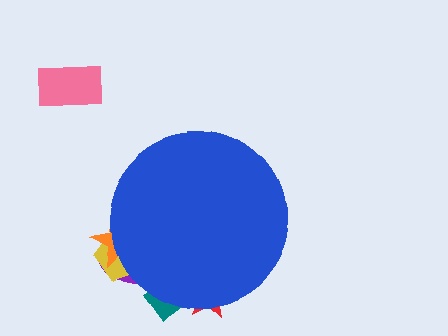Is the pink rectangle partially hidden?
No, the pink rectangle is fully visible.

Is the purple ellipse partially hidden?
Yes, the purple ellipse is partially hidden behind the blue circle.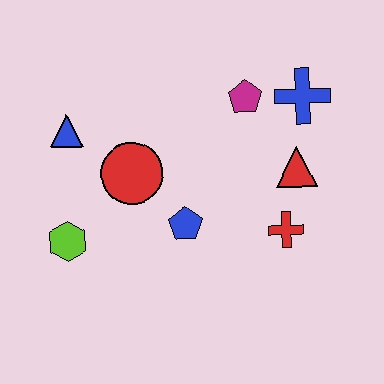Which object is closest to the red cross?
The red triangle is closest to the red cross.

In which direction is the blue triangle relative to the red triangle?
The blue triangle is to the left of the red triangle.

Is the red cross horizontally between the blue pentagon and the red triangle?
Yes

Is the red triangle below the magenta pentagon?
Yes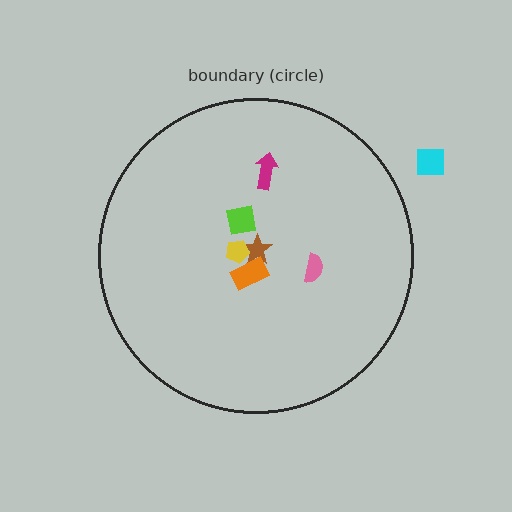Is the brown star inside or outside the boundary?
Inside.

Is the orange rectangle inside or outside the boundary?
Inside.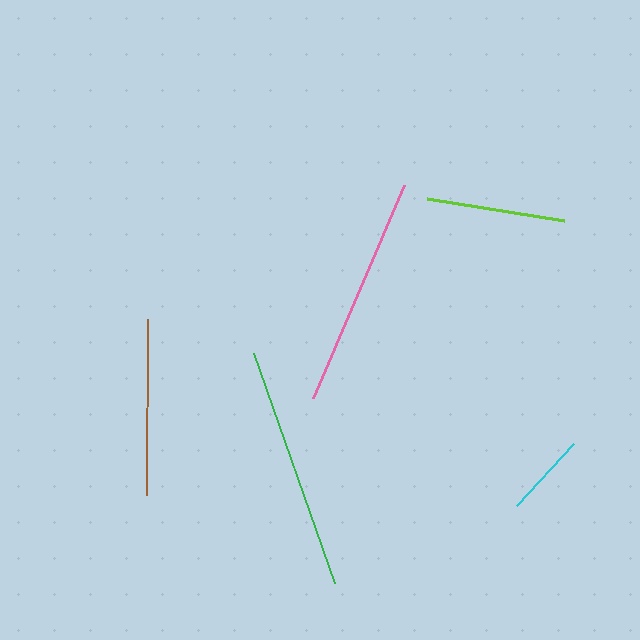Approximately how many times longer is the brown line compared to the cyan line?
The brown line is approximately 2.1 times the length of the cyan line.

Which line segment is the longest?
The green line is the longest at approximately 243 pixels.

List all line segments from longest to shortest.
From longest to shortest: green, pink, brown, lime, cyan.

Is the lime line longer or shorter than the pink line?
The pink line is longer than the lime line.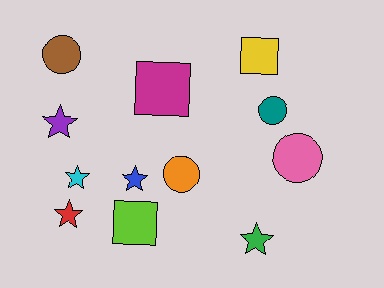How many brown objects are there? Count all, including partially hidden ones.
There is 1 brown object.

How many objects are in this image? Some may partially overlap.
There are 12 objects.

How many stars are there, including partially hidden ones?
There are 5 stars.